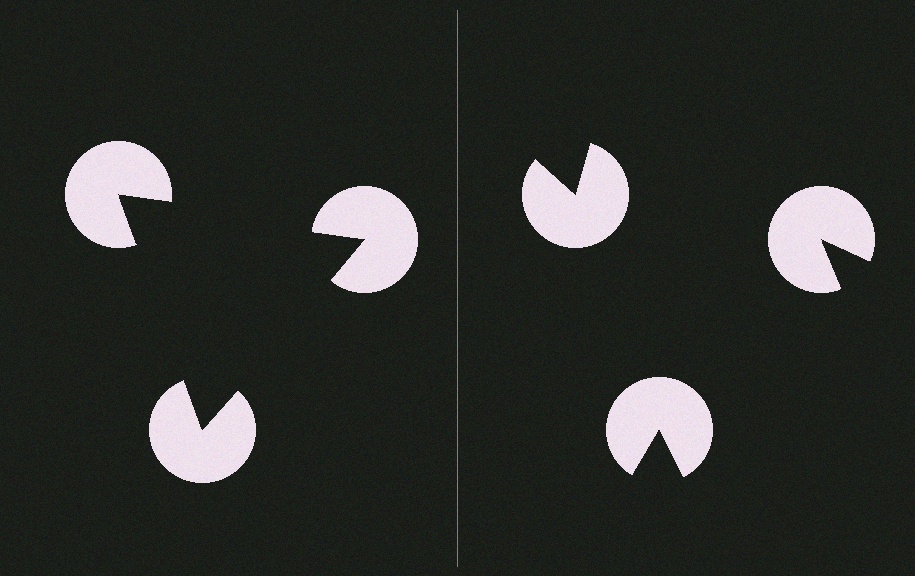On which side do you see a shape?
An illusory triangle appears on the left side. On the right side the wedge cuts are rotated, so no coherent shape forms.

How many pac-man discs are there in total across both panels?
6 — 3 on each side.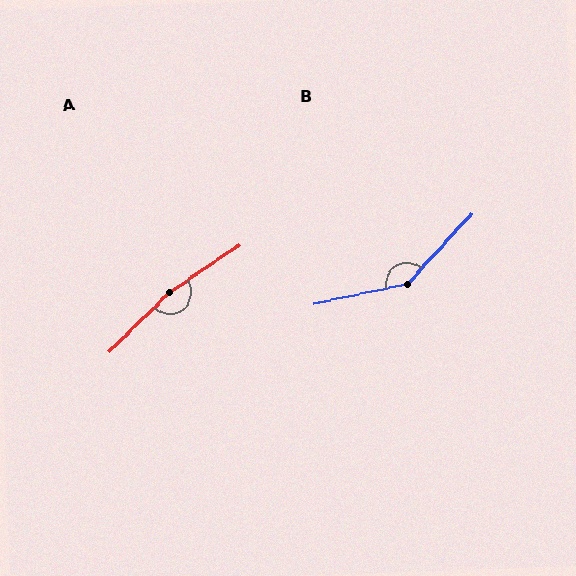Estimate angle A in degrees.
Approximately 169 degrees.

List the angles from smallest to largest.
B (145°), A (169°).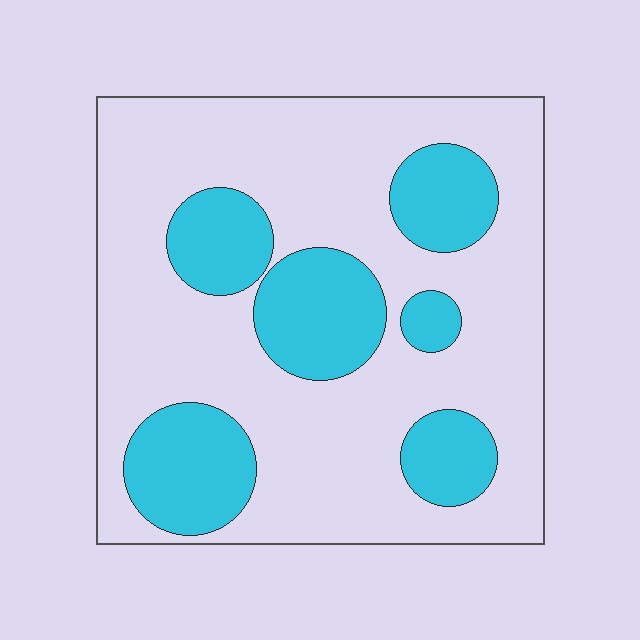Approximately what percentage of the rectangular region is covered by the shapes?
Approximately 30%.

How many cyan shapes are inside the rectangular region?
6.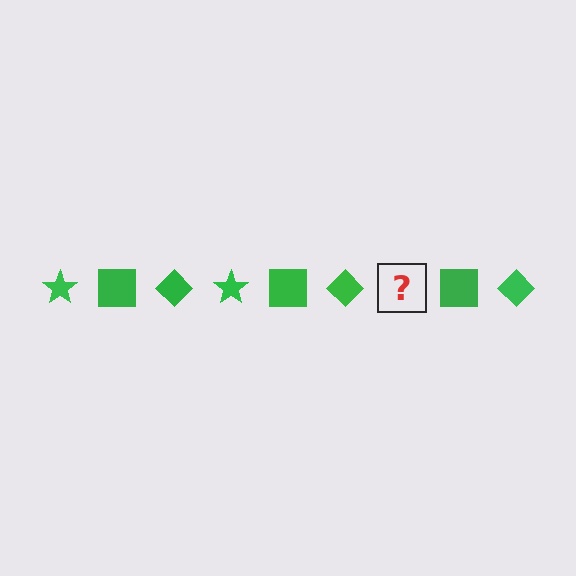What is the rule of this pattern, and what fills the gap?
The rule is that the pattern cycles through star, square, diamond shapes in green. The gap should be filled with a green star.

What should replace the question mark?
The question mark should be replaced with a green star.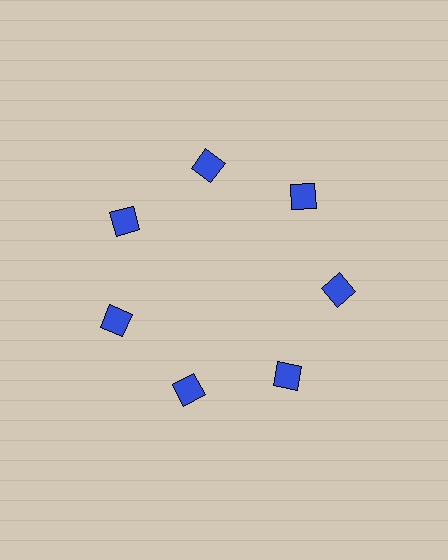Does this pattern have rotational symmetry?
Yes, this pattern has 7-fold rotational symmetry. It looks the same after rotating 51 degrees around the center.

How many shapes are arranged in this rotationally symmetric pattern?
There are 7 shapes, arranged in 7 groups of 1.